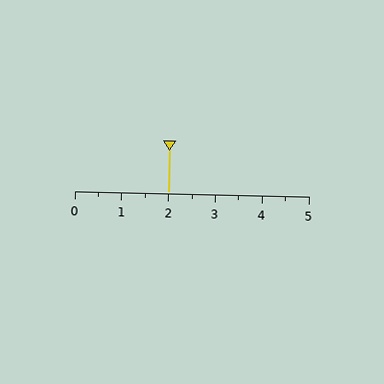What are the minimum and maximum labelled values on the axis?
The axis runs from 0 to 5.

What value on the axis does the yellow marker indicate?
The marker indicates approximately 2.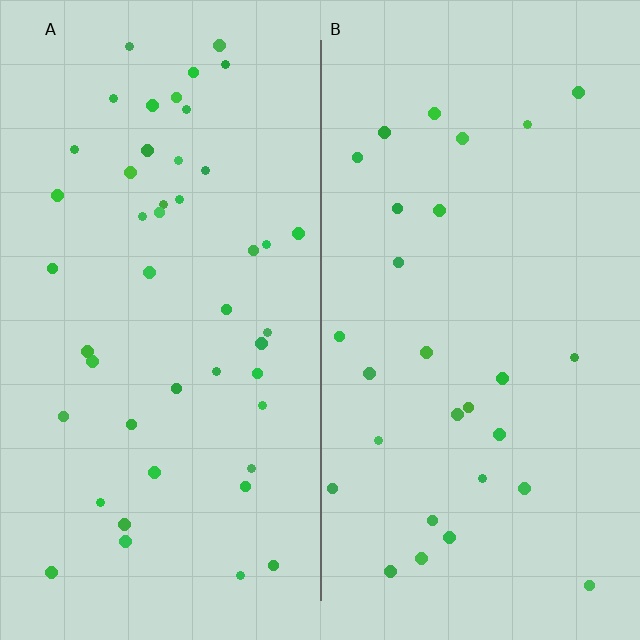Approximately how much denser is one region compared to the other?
Approximately 1.7× — region A over region B.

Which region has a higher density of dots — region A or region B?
A (the left).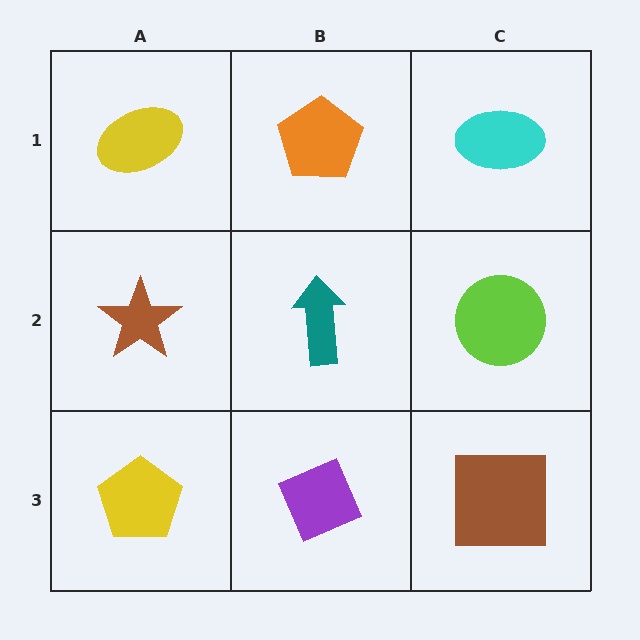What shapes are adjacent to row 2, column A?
A yellow ellipse (row 1, column A), a yellow pentagon (row 3, column A), a teal arrow (row 2, column B).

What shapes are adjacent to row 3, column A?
A brown star (row 2, column A), a purple diamond (row 3, column B).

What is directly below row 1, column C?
A lime circle.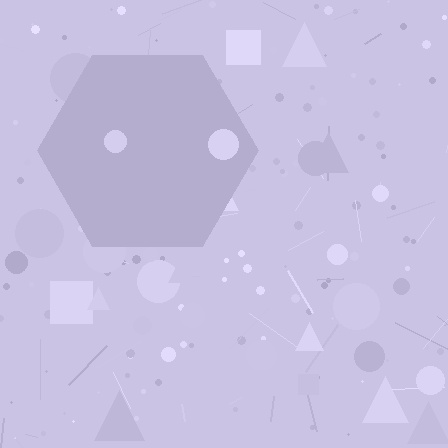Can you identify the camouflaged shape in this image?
The camouflaged shape is a hexagon.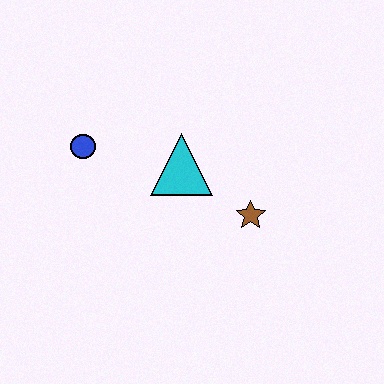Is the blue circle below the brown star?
No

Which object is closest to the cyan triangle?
The brown star is closest to the cyan triangle.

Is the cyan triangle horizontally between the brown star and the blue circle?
Yes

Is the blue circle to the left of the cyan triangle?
Yes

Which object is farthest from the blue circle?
The brown star is farthest from the blue circle.